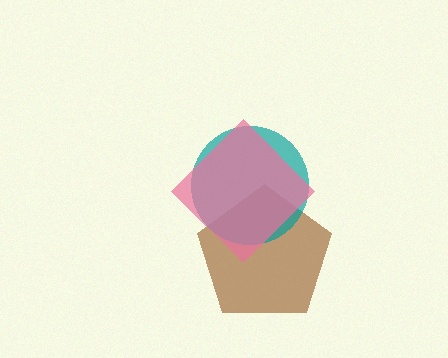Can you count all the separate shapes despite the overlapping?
Yes, there are 3 separate shapes.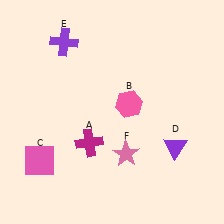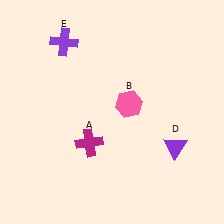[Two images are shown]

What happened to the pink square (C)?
The pink square (C) was removed in Image 2. It was in the bottom-left area of Image 1.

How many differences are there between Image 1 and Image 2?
There are 2 differences between the two images.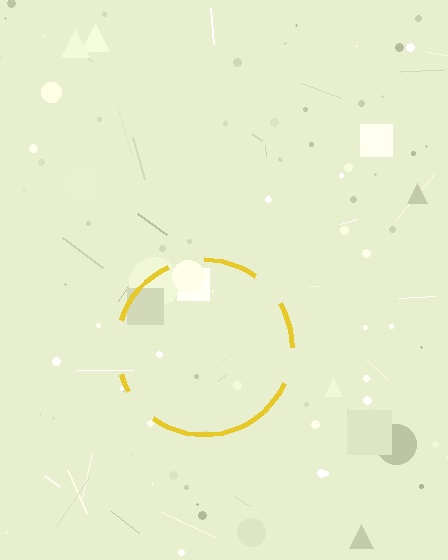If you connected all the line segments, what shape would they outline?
They would outline a circle.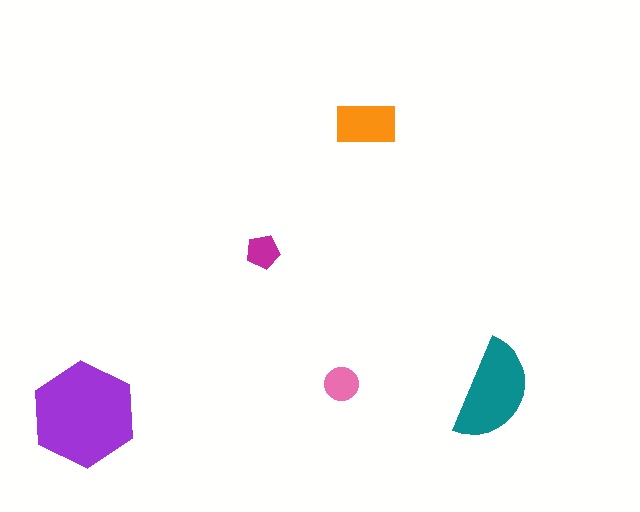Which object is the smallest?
The magenta pentagon.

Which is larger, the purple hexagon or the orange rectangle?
The purple hexagon.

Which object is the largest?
The purple hexagon.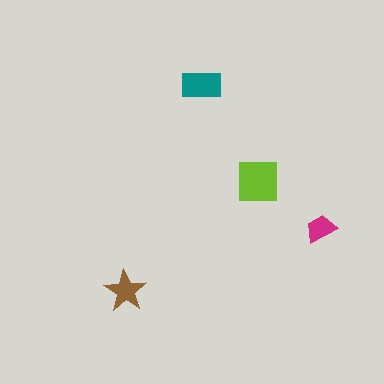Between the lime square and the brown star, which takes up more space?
The lime square.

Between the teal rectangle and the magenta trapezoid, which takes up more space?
The teal rectangle.